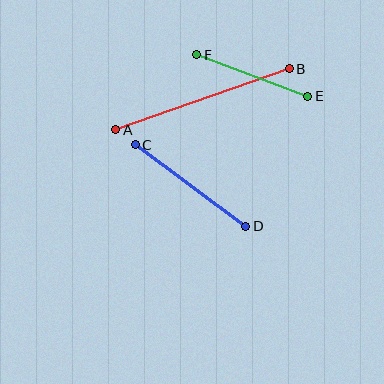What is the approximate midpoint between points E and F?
The midpoint is at approximately (252, 76) pixels.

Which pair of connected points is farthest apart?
Points A and B are farthest apart.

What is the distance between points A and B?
The distance is approximately 184 pixels.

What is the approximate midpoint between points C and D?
The midpoint is at approximately (190, 186) pixels.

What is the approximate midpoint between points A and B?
The midpoint is at approximately (203, 99) pixels.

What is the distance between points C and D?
The distance is approximately 137 pixels.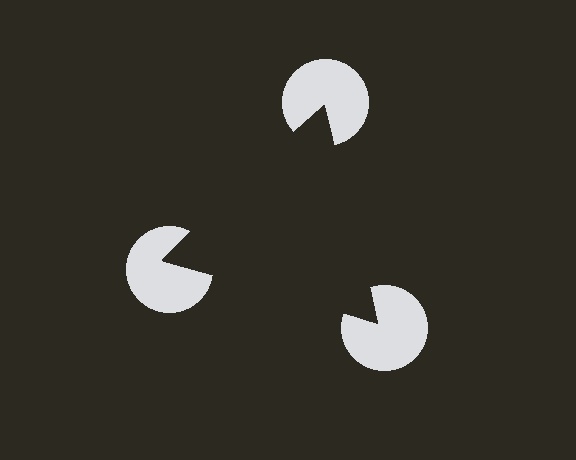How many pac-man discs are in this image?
There are 3 — one at each vertex of the illusory triangle.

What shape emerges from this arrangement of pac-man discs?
An illusory triangle — its edges are inferred from the aligned wedge cuts in the pac-man discs, not physically drawn.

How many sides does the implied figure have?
3 sides.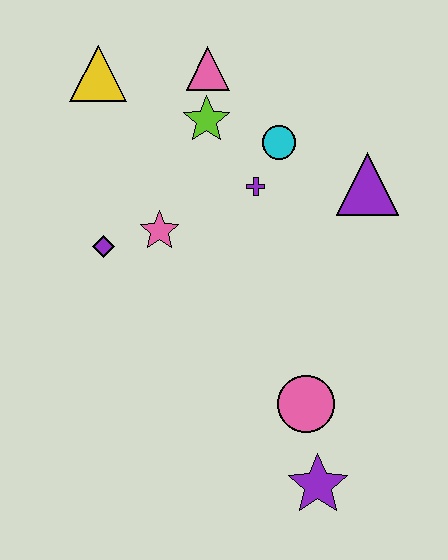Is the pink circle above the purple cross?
No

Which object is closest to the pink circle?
The purple star is closest to the pink circle.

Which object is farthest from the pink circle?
The yellow triangle is farthest from the pink circle.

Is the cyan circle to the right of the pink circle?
No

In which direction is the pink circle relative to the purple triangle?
The pink circle is below the purple triangle.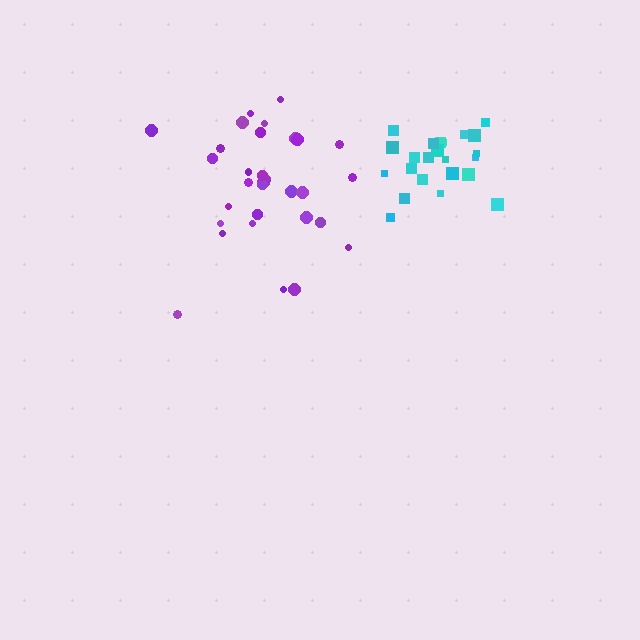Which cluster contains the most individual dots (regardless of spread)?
Purple (33).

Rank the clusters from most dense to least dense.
purple, cyan.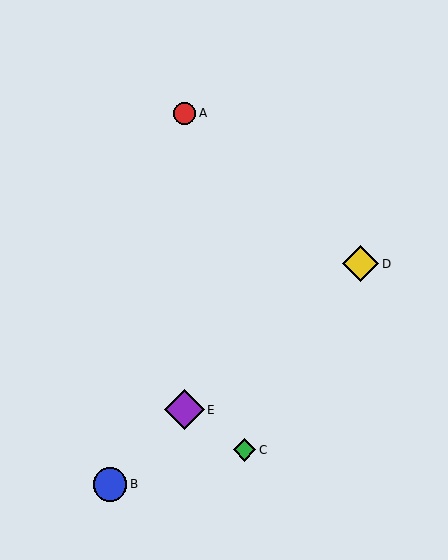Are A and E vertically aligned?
Yes, both are at x≈185.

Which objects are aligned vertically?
Objects A, E are aligned vertically.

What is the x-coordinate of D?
Object D is at x≈361.